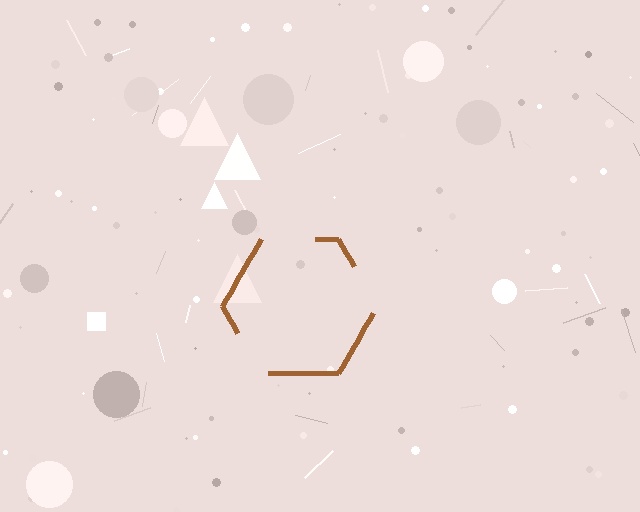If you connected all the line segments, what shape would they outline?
They would outline a hexagon.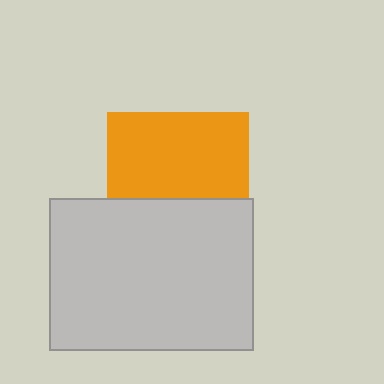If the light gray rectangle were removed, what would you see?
You would see the complete orange square.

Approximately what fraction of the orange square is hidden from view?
Roughly 39% of the orange square is hidden behind the light gray rectangle.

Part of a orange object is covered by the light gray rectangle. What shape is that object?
It is a square.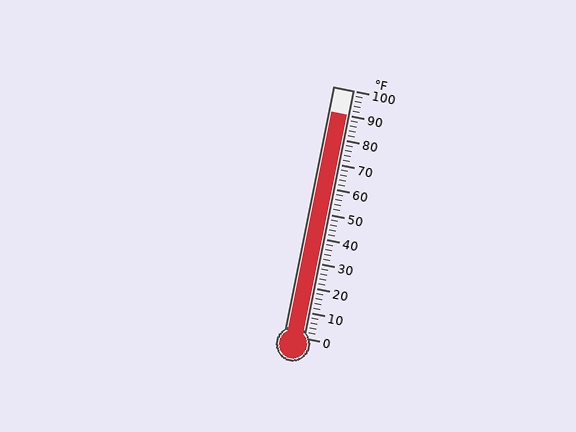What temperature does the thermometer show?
The thermometer shows approximately 90°F.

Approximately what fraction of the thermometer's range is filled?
The thermometer is filled to approximately 90% of its range.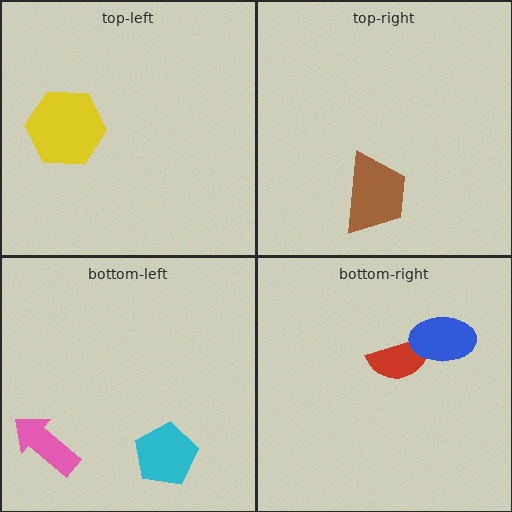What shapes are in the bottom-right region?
The red semicircle, the blue ellipse.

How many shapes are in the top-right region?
1.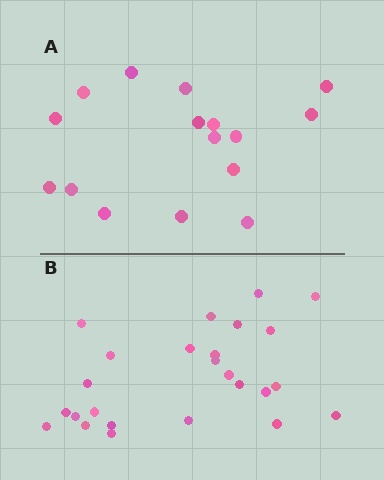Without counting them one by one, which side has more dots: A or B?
Region B (the bottom region) has more dots.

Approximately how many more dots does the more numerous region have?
Region B has roughly 8 or so more dots than region A.